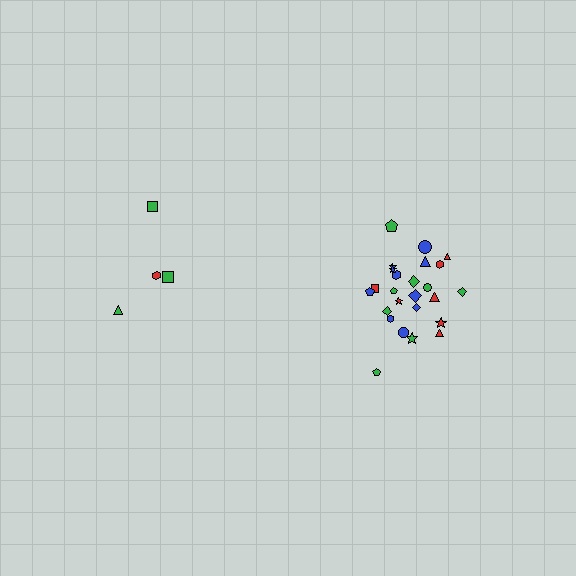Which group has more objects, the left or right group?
The right group.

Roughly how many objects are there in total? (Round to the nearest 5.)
Roughly 30 objects in total.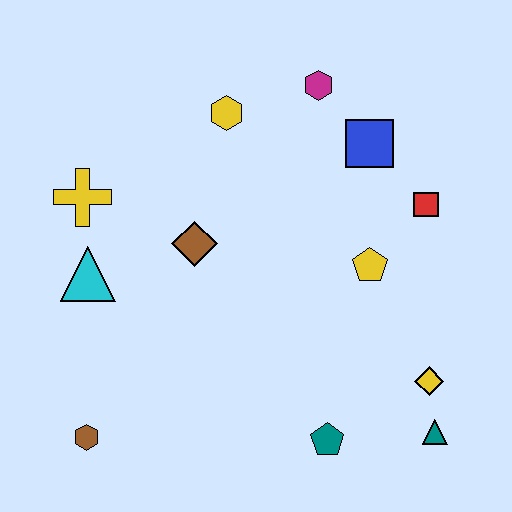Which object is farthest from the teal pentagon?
The magenta hexagon is farthest from the teal pentagon.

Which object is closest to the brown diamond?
The cyan triangle is closest to the brown diamond.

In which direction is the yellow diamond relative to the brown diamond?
The yellow diamond is to the right of the brown diamond.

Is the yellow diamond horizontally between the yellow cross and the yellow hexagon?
No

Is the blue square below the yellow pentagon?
No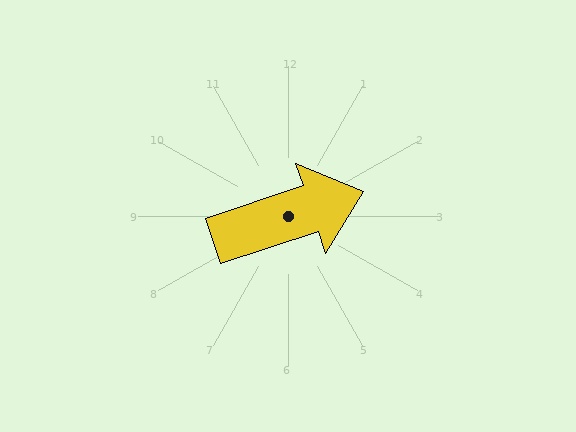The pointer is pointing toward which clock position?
Roughly 2 o'clock.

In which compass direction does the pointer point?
East.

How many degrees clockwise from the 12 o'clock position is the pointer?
Approximately 72 degrees.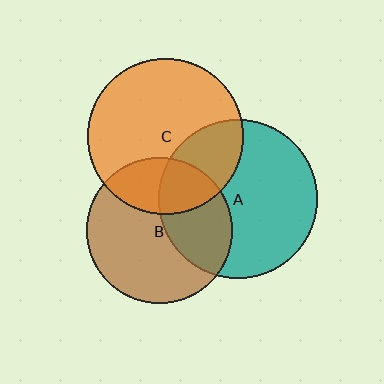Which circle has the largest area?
Circle A (teal).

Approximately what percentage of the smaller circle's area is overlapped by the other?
Approximately 30%.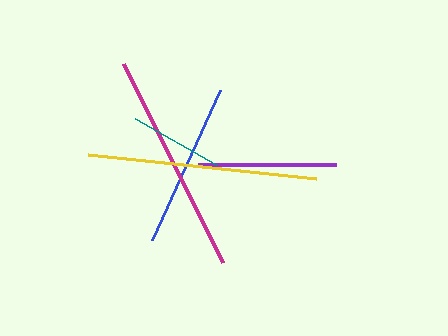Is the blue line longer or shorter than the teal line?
The blue line is longer than the teal line.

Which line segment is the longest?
The yellow line is the longest at approximately 230 pixels.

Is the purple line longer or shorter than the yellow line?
The yellow line is longer than the purple line.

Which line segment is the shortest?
The teal line is the shortest at approximately 94 pixels.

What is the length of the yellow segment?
The yellow segment is approximately 230 pixels long.